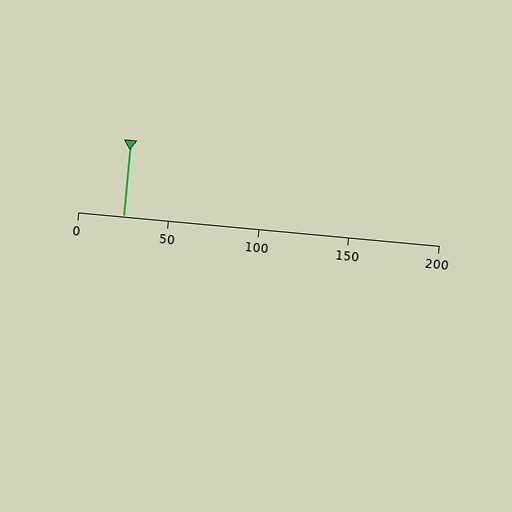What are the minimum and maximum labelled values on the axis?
The axis runs from 0 to 200.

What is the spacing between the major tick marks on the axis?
The major ticks are spaced 50 apart.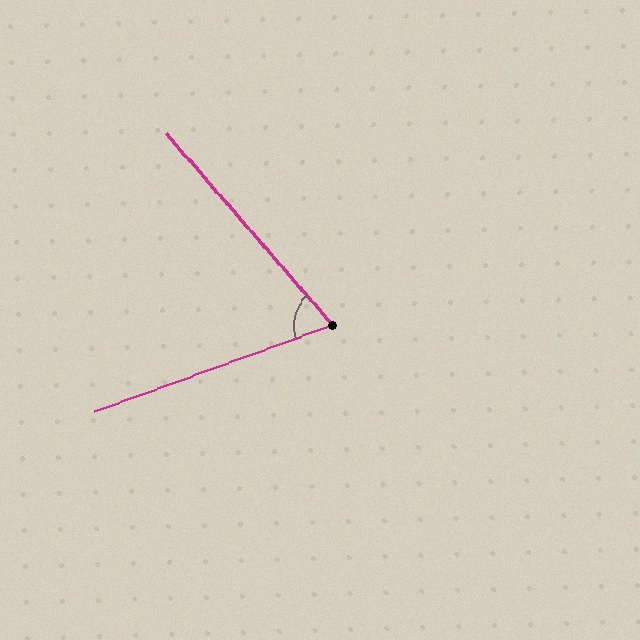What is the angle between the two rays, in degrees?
Approximately 69 degrees.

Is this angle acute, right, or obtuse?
It is acute.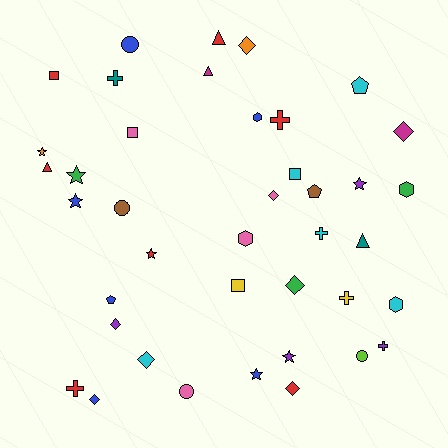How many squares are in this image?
There are 4 squares.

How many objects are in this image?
There are 40 objects.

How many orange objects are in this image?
There are 2 orange objects.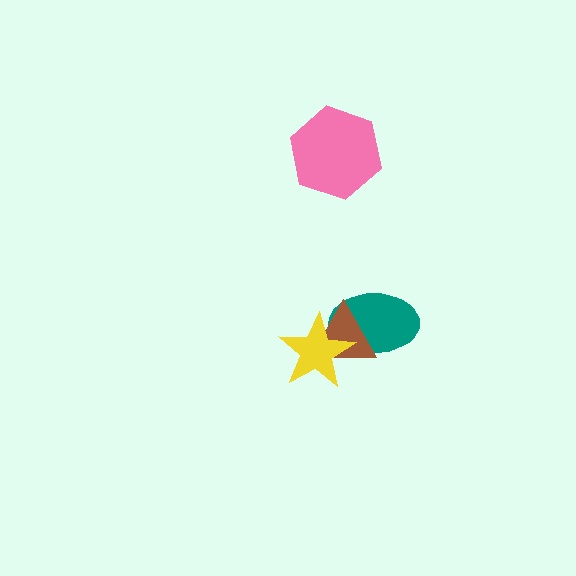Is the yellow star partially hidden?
No, no other shape covers it.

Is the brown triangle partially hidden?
Yes, it is partially covered by another shape.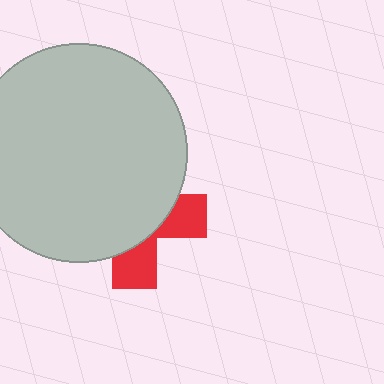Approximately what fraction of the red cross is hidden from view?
Roughly 66% of the red cross is hidden behind the light gray circle.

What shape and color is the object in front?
The object in front is a light gray circle.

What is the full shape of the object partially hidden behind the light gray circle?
The partially hidden object is a red cross.